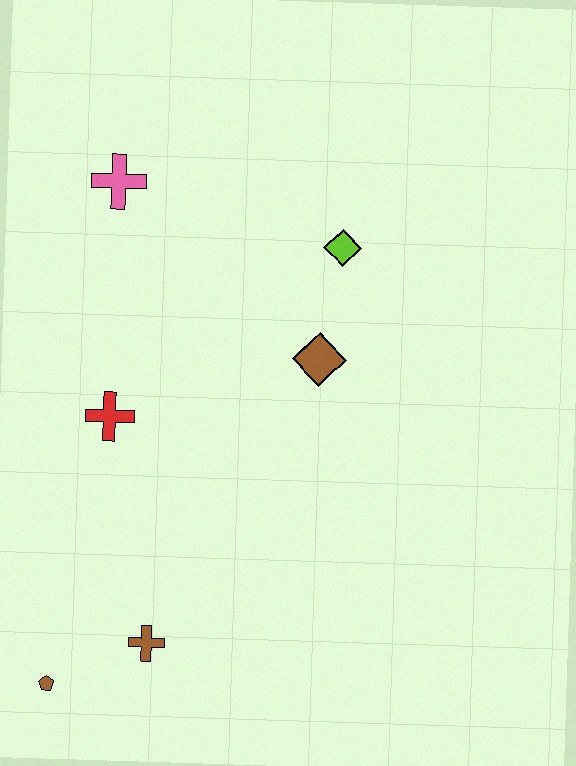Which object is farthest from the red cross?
The lime diamond is farthest from the red cross.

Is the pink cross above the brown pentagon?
Yes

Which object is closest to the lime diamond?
The brown diamond is closest to the lime diamond.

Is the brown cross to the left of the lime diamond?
Yes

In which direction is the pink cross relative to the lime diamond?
The pink cross is to the left of the lime diamond.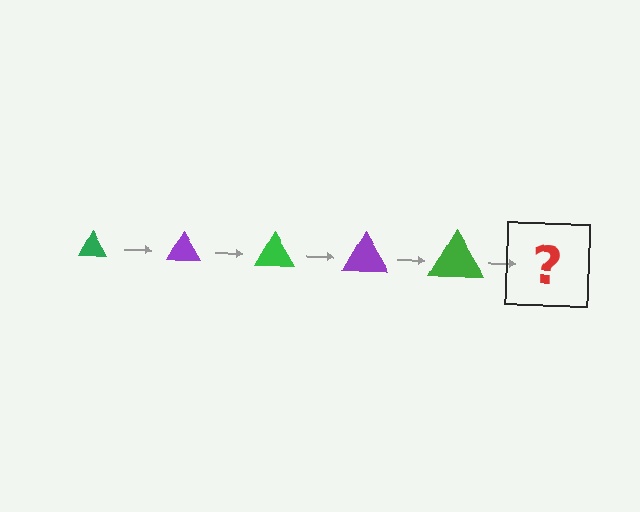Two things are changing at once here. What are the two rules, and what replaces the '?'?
The two rules are that the triangle grows larger each step and the color cycles through green and purple. The '?' should be a purple triangle, larger than the previous one.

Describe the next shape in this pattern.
It should be a purple triangle, larger than the previous one.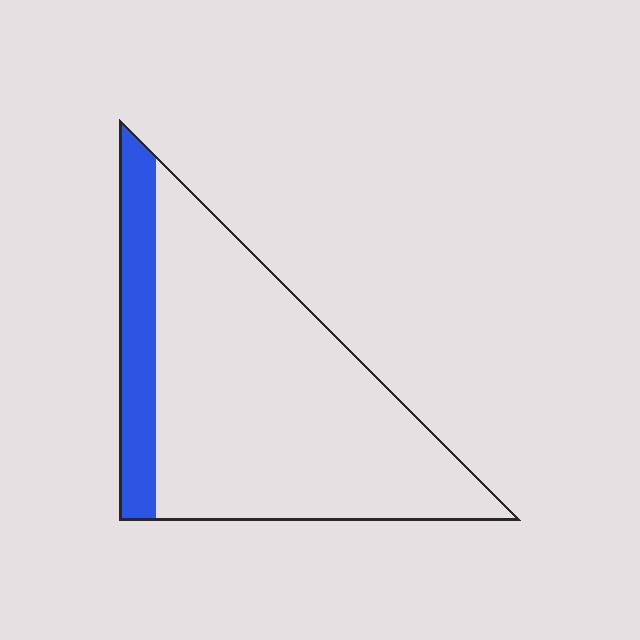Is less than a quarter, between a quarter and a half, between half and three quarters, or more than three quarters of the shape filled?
Less than a quarter.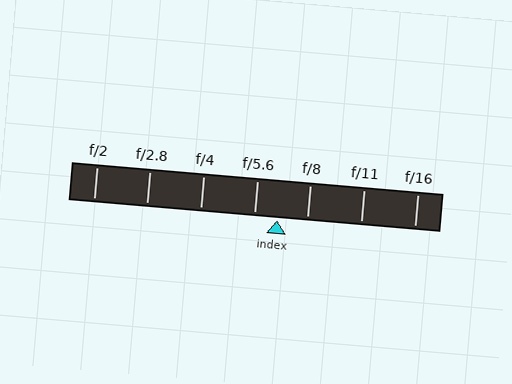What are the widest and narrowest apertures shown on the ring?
The widest aperture shown is f/2 and the narrowest is f/16.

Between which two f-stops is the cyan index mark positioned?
The index mark is between f/5.6 and f/8.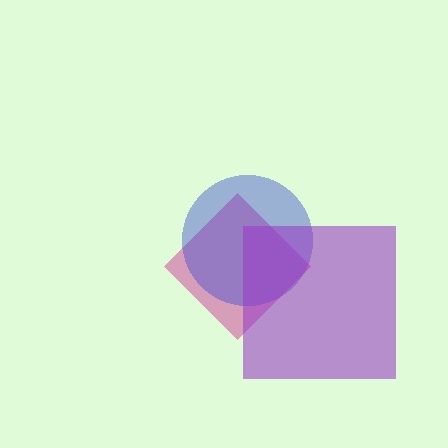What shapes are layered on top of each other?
The layered shapes are: a magenta diamond, a blue circle, a purple square.